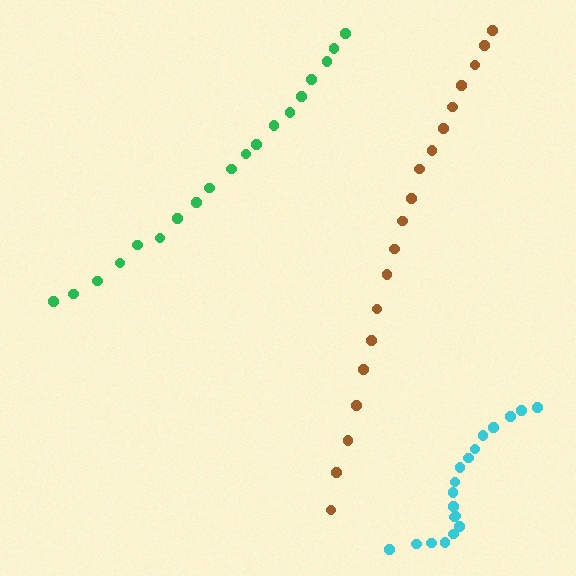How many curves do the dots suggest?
There are 3 distinct paths.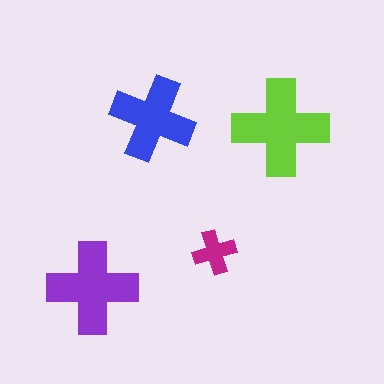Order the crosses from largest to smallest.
the lime one, the purple one, the blue one, the magenta one.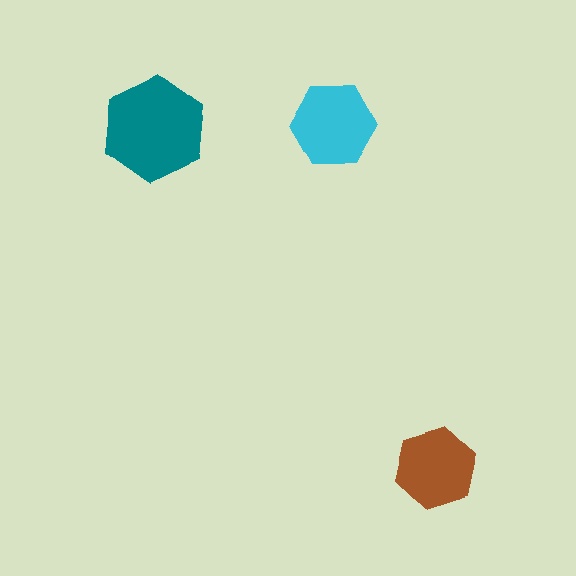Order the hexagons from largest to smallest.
the teal one, the cyan one, the brown one.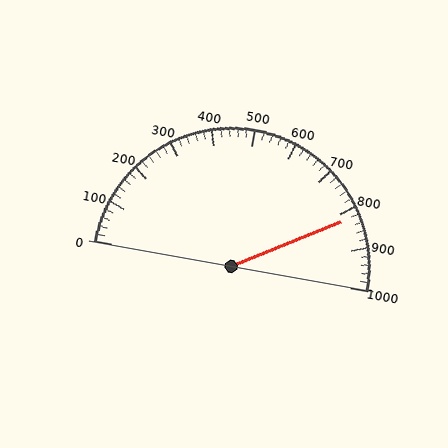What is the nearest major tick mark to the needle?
The nearest major tick mark is 800.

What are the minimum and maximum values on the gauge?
The gauge ranges from 0 to 1000.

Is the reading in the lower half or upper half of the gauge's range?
The reading is in the upper half of the range (0 to 1000).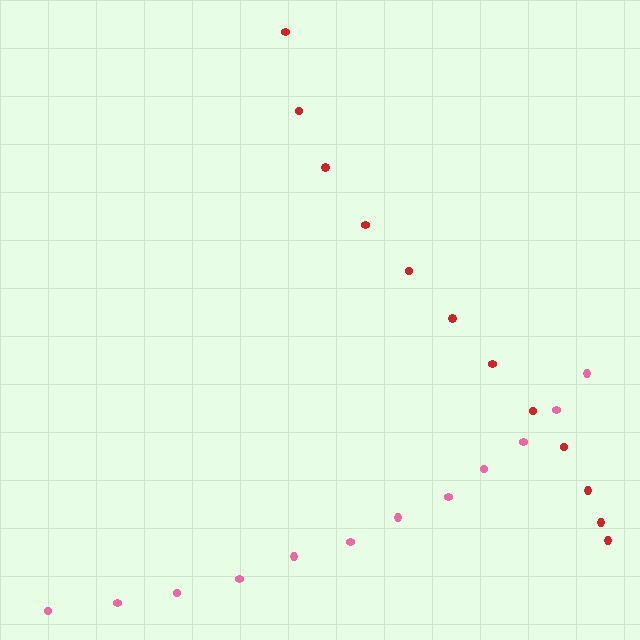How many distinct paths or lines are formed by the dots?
There are 2 distinct paths.